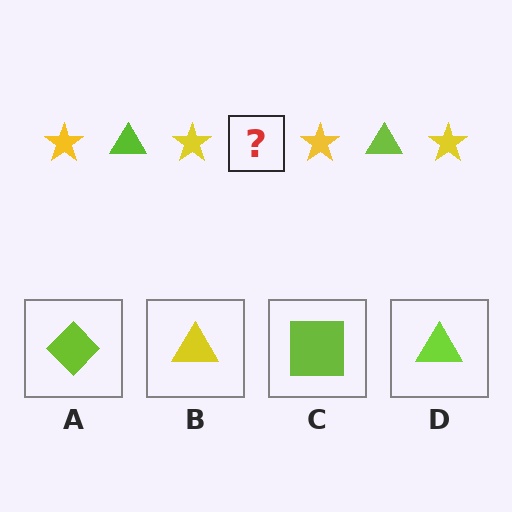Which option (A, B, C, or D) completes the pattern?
D.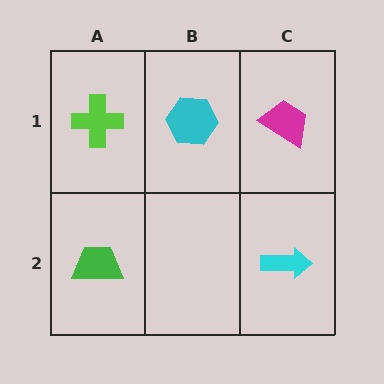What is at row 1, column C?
A magenta trapezoid.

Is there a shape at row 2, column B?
No, that cell is empty.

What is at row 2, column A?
A green trapezoid.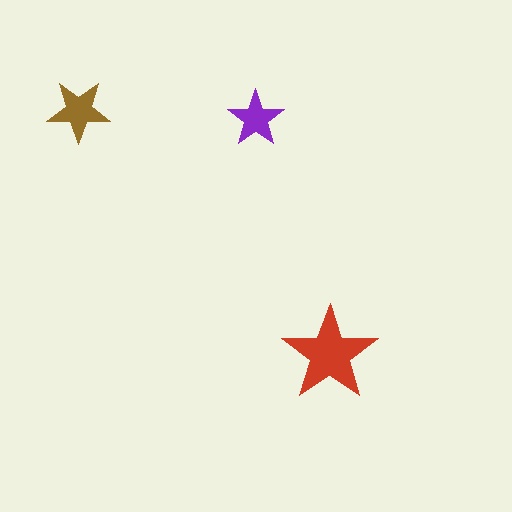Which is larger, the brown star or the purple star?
The brown one.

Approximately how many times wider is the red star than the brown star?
About 1.5 times wider.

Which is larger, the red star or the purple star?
The red one.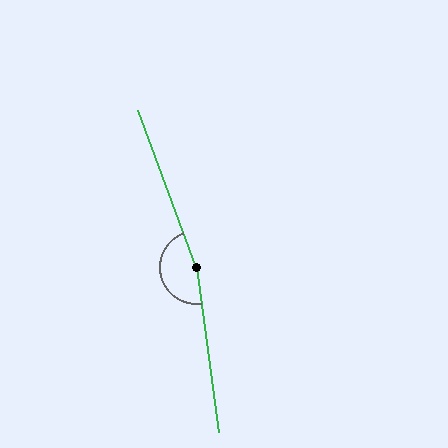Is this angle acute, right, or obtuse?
It is obtuse.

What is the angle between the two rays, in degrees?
Approximately 167 degrees.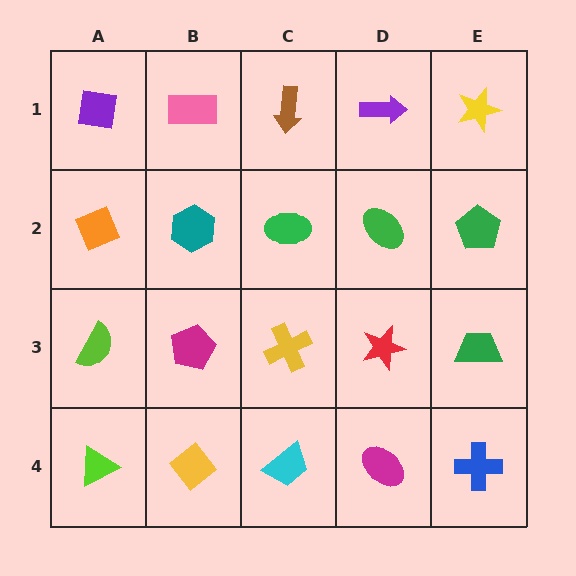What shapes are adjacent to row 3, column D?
A green ellipse (row 2, column D), a magenta ellipse (row 4, column D), a yellow cross (row 3, column C), a green trapezoid (row 3, column E).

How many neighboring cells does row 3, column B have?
4.